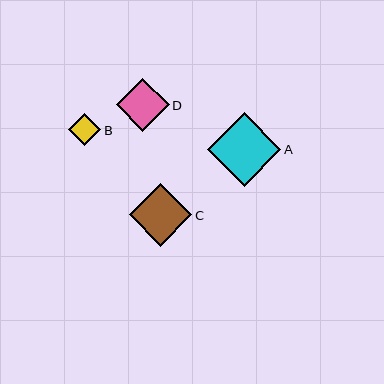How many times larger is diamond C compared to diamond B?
Diamond C is approximately 1.9 times the size of diamond B.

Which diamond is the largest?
Diamond A is the largest with a size of approximately 73 pixels.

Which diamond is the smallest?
Diamond B is the smallest with a size of approximately 32 pixels.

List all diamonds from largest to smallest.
From largest to smallest: A, C, D, B.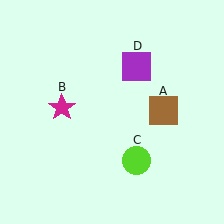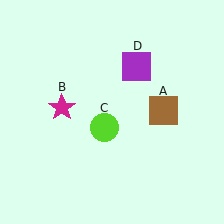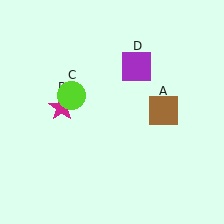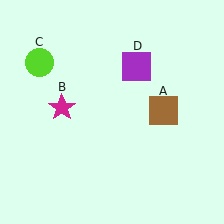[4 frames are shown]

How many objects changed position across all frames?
1 object changed position: lime circle (object C).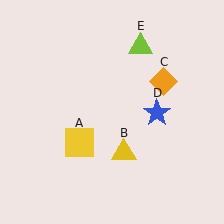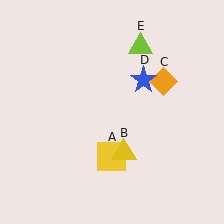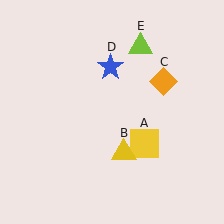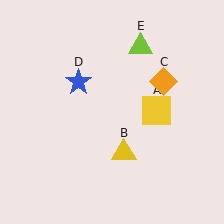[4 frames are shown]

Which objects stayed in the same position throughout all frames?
Yellow triangle (object B) and orange diamond (object C) and lime triangle (object E) remained stationary.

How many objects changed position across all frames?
2 objects changed position: yellow square (object A), blue star (object D).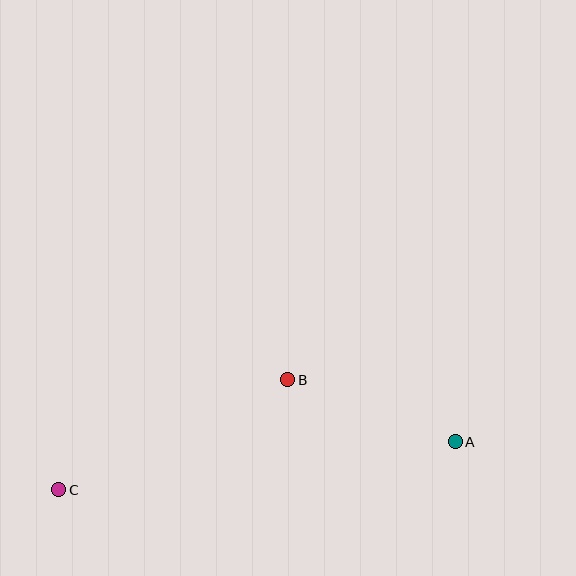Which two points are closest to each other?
Points A and B are closest to each other.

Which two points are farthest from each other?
Points A and C are farthest from each other.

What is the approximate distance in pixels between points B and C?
The distance between B and C is approximately 254 pixels.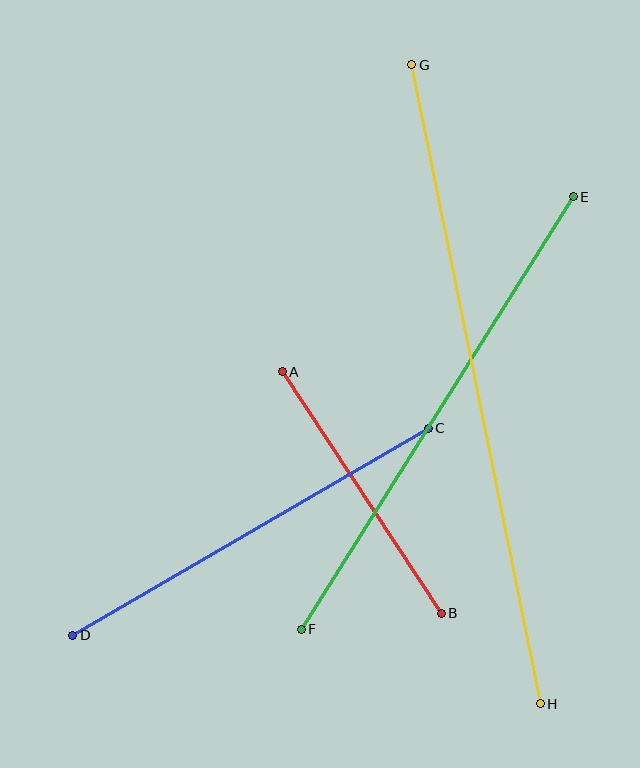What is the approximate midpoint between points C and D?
The midpoint is at approximately (250, 532) pixels.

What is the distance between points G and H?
The distance is approximately 652 pixels.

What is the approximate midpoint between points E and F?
The midpoint is at approximately (437, 413) pixels.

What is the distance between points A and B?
The distance is approximately 289 pixels.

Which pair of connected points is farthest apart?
Points G and H are farthest apart.